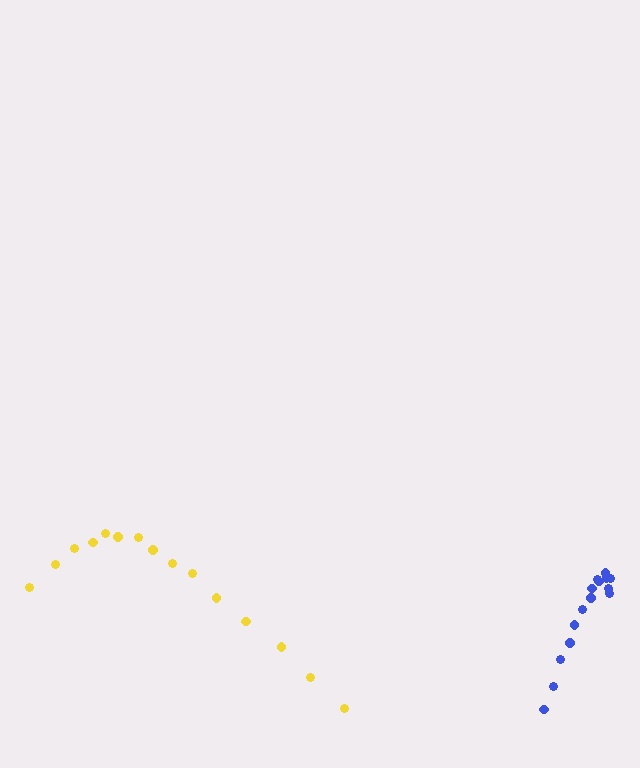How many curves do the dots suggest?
There are 2 distinct paths.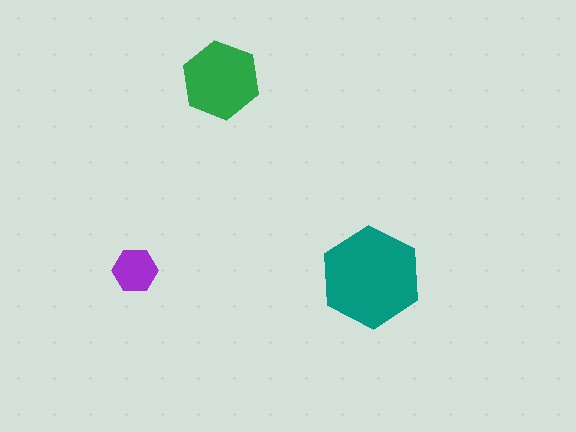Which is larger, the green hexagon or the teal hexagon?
The teal one.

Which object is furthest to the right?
The teal hexagon is rightmost.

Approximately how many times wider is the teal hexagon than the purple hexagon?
About 2 times wider.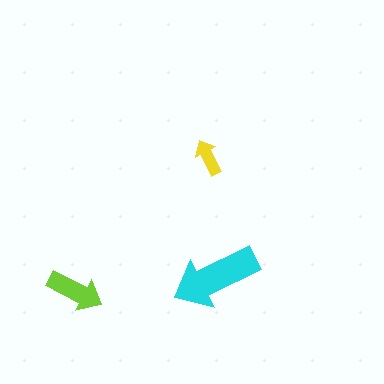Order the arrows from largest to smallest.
the cyan one, the lime one, the yellow one.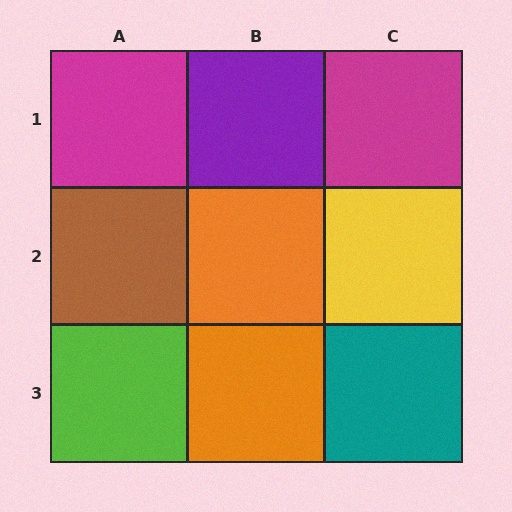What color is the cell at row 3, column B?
Orange.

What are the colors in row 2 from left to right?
Brown, orange, yellow.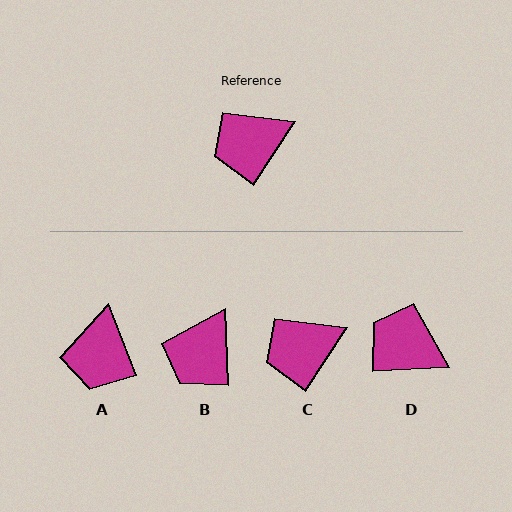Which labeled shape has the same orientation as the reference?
C.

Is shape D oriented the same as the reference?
No, it is off by about 54 degrees.